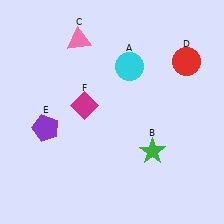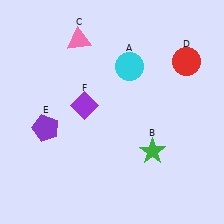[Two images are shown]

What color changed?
The diamond (F) changed from magenta in Image 1 to purple in Image 2.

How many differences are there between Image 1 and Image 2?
There is 1 difference between the two images.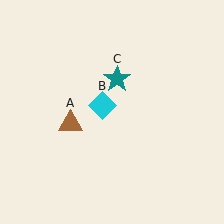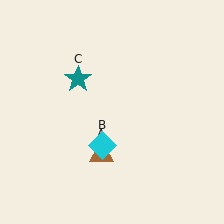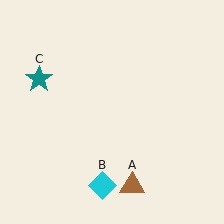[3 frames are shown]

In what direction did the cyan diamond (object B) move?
The cyan diamond (object B) moved down.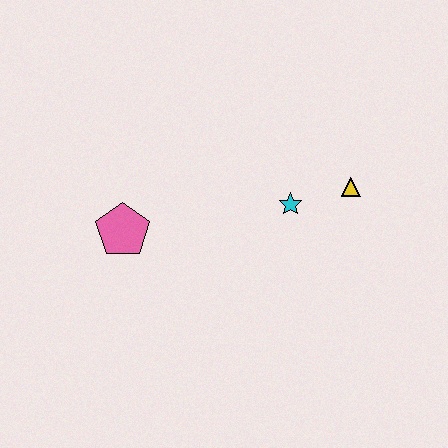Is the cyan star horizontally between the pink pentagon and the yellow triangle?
Yes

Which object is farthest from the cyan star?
The pink pentagon is farthest from the cyan star.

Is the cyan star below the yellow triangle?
Yes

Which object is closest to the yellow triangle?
The cyan star is closest to the yellow triangle.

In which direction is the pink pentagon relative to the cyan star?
The pink pentagon is to the left of the cyan star.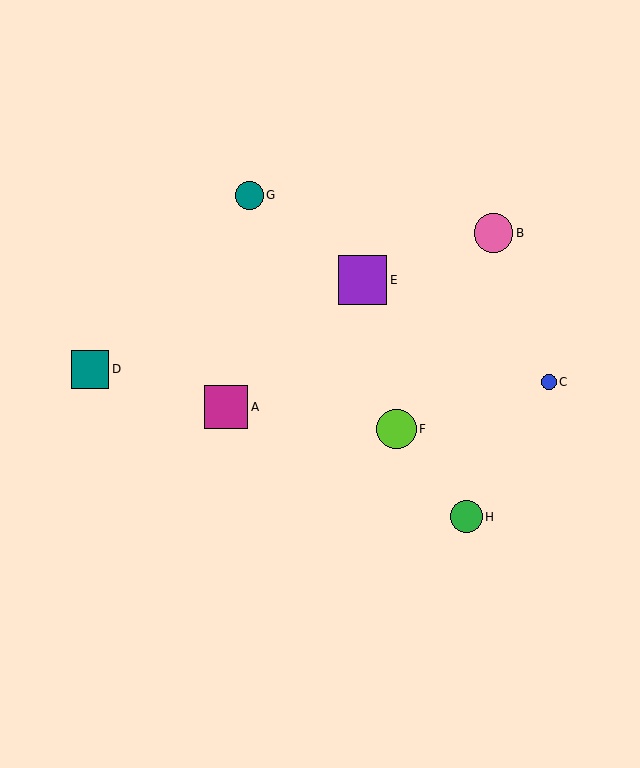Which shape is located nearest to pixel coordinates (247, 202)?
The teal circle (labeled G) at (249, 195) is nearest to that location.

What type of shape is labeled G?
Shape G is a teal circle.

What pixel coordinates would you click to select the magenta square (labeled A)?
Click at (226, 407) to select the magenta square A.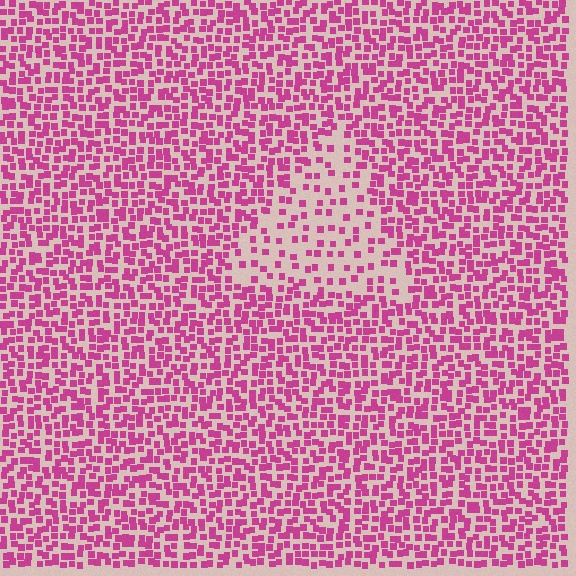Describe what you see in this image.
The image contains small magenta elements arranged at two different densities. A triangle-shaped region is visible where the elements are less densely packed than the surrounding area.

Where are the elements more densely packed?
The elements are more densely packed outside the triangle boundary.